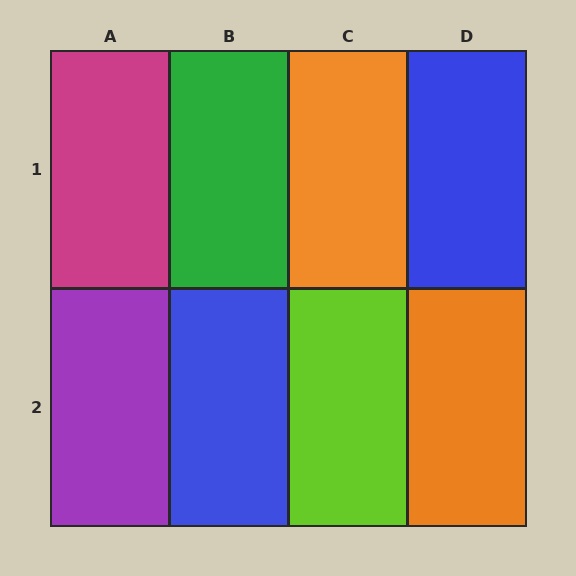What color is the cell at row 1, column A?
Magenta.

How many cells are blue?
2 cells are blue.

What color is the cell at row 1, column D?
Blue.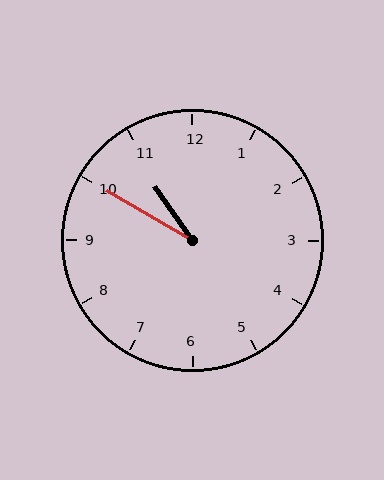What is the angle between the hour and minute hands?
Approximately 25 degrees.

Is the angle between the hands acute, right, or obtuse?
It is acute.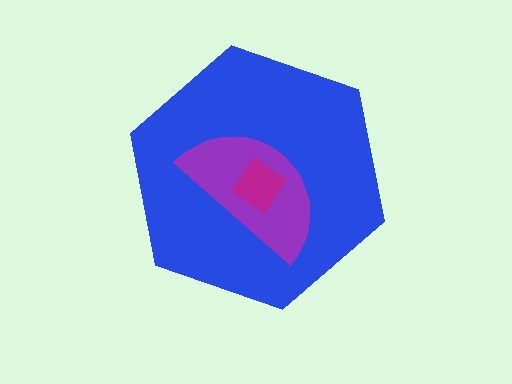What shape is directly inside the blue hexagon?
The purple semicircle.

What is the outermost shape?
The blue hexagon.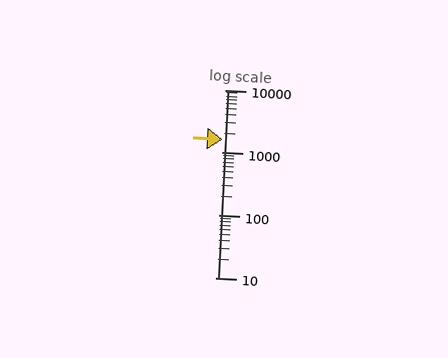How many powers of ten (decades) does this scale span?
The scale spans 3 decades, from 10 to 10000.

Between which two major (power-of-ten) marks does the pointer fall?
The pointer is between 1000 and 10000.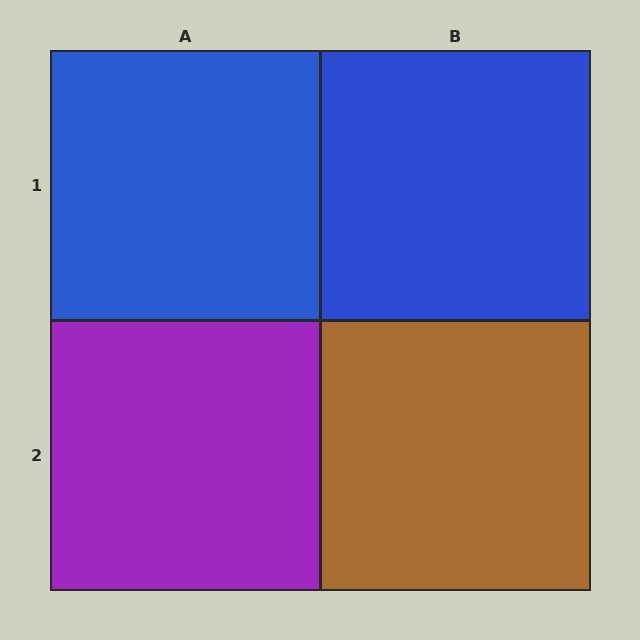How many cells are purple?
1 cell is purple.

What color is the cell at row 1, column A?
Blue.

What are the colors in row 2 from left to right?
Purple, brown.